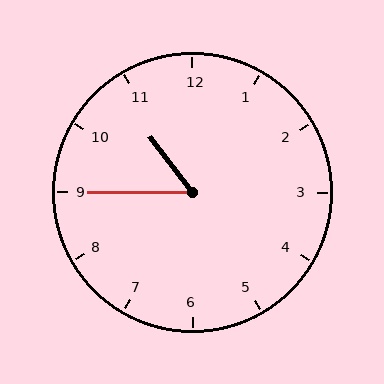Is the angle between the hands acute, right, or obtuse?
It is acute.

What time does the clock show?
10:45.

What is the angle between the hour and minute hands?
Approximately 52 degrees.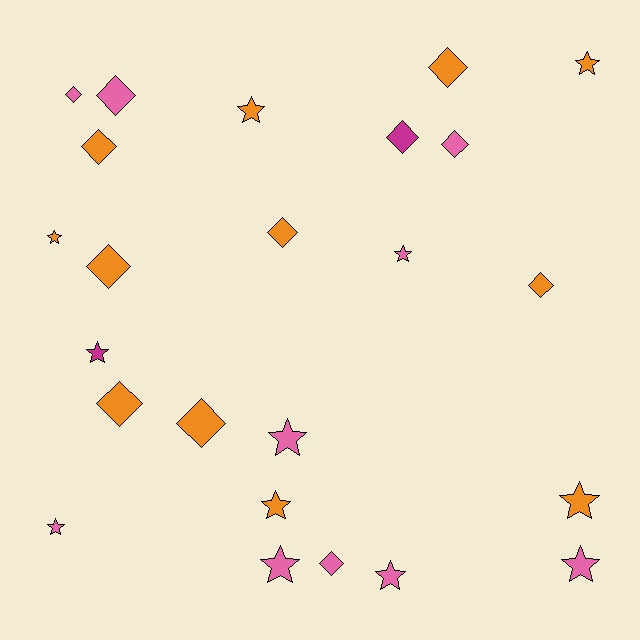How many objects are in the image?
There are 24 objects.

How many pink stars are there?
There are 6 pink stars.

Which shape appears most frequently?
Diamond, with 12 objects.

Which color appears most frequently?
Orange, with 12 objects.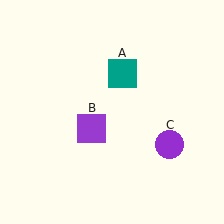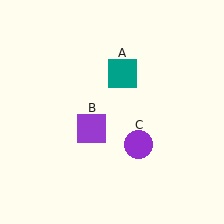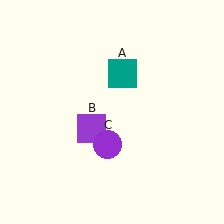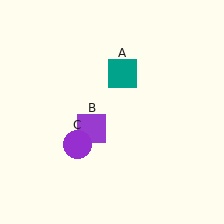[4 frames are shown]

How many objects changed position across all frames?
1 object changed position: purple circle (object C).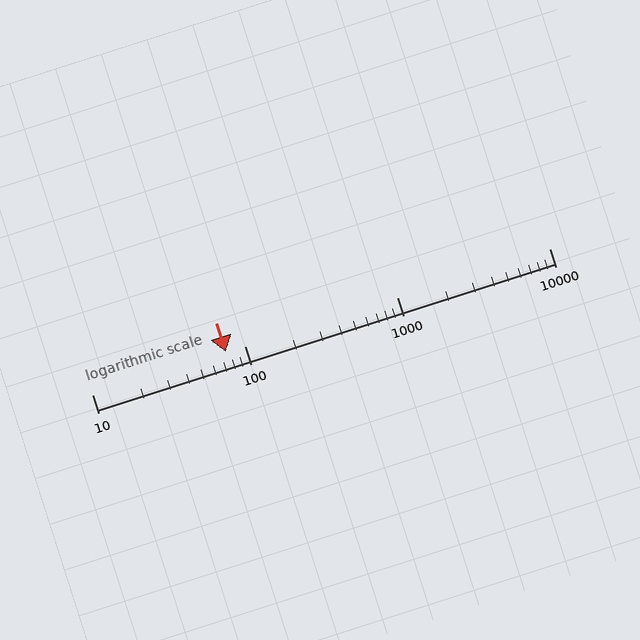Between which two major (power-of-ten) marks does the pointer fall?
The pointer is between 10 and 100.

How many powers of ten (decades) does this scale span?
The scale spans 3 decades, from 10 to 10000.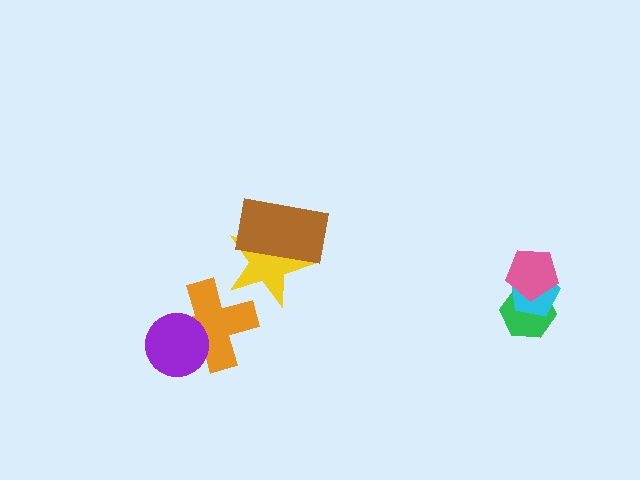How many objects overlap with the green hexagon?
2 objects overlap with the green hexagon.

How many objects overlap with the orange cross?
1 object overlaps with the orange cross.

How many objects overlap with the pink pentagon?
2 objects overlap with the pink pentagon.